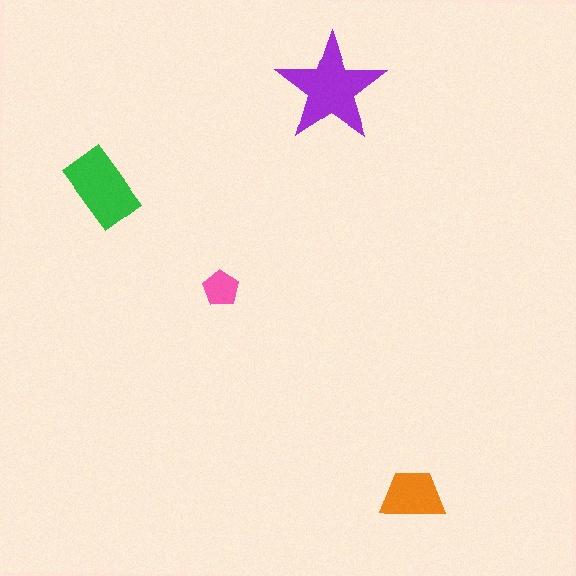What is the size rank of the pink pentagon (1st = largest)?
4th.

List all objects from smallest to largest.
The pink pentagon, the orange trapezoid, the green rectangle, the purple star.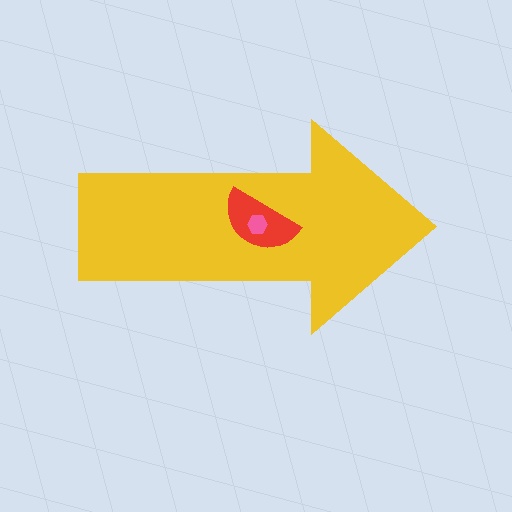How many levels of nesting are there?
3.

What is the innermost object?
The pink hexagon.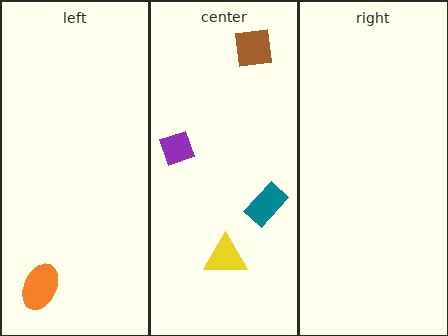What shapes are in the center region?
The brown square, the purple diamond, the yellow triangle, the teal rectangle.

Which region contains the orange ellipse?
The left region.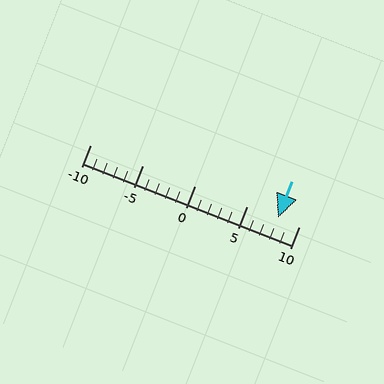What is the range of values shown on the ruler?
The ruler shows values from -10 to 10.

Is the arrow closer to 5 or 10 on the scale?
The arrow is closer to 10.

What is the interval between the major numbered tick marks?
The major tick marks are spaced 5 units apart.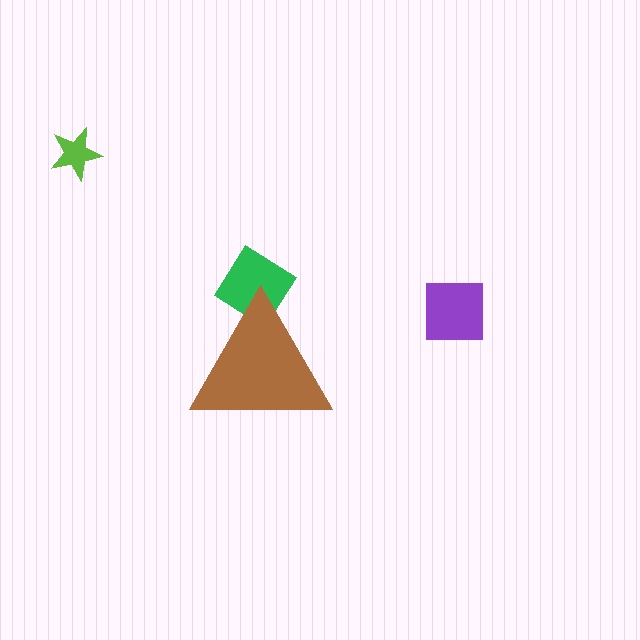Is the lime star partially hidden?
No, the lime star is fully visible.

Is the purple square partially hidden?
No, the purple square is fully visible.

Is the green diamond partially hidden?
Yes, the green diamond is partially hidden behind the brown triangle.